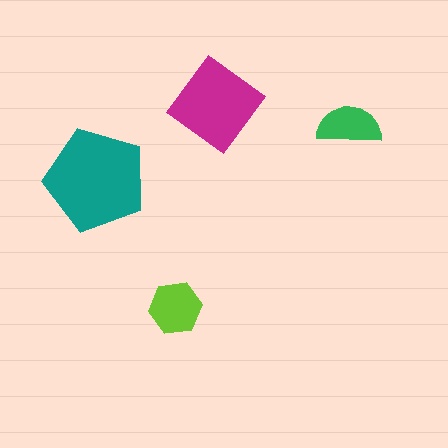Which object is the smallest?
The green semicircle.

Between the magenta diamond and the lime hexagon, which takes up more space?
The magenta diamond.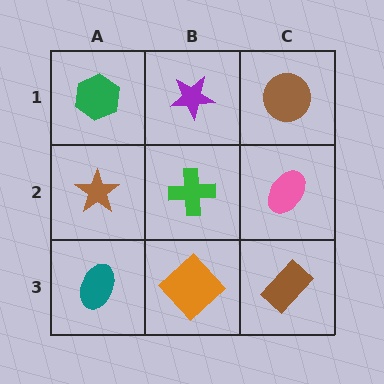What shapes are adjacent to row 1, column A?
A brown star (row 2, column A), a purple star (row 1, column B).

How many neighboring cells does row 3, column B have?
3.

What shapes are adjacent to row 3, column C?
A pink ellipse (row 2, column C), an orange diamond (row 3, column B).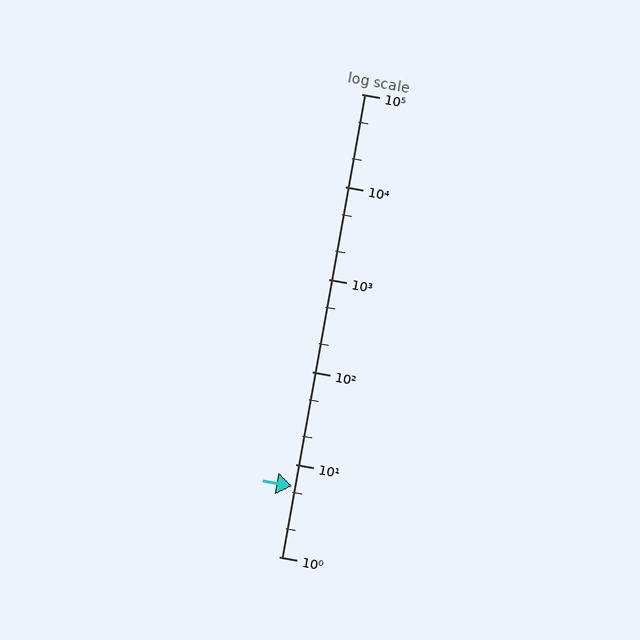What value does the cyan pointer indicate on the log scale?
The pointer indicates approximately 5.8.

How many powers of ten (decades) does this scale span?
The scale spans 5 decades, from 1 to 100000.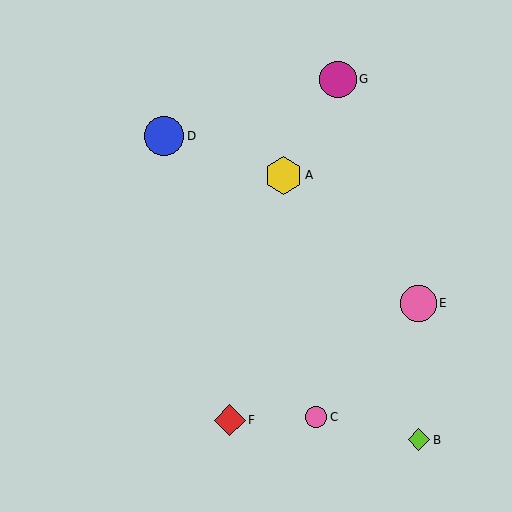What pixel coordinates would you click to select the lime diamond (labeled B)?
Click at (419, 440) to select the lime diamond B.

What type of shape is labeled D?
Shape D is a blue circle.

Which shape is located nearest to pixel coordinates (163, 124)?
The blue circle (labeled D) at (164, 136) is nearest to that location.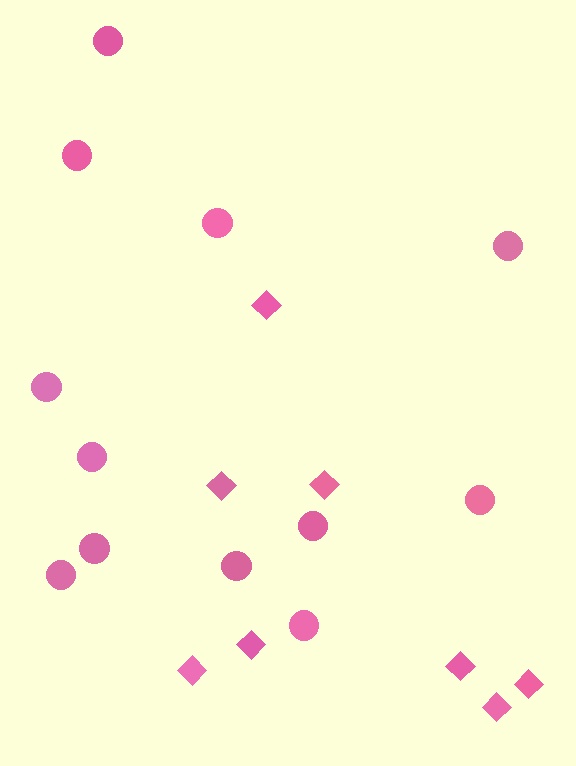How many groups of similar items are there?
There are 2 groups: one group of diamonds (8) and one group of circles (12).